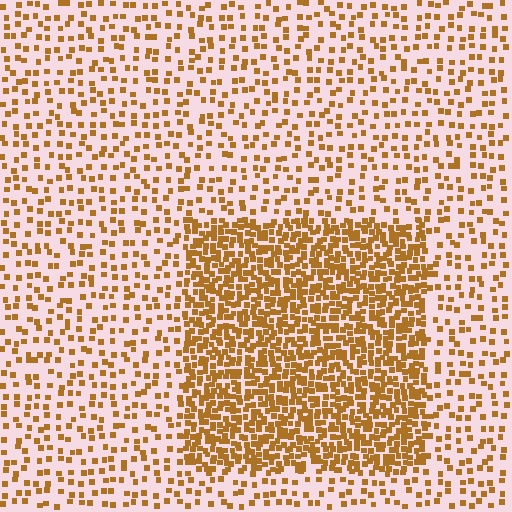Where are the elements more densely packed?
The elements are more densely packed inside the rectangle boundary.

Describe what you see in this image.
The image contains small brown elements arranged at two different densities. A rectangle-shaped region is visible where the elements are more densely packed than the surrounding area.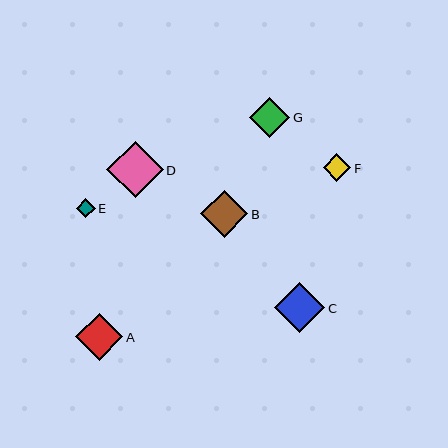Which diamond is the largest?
Diamond D is the largest with a size of approximately 56 pixels.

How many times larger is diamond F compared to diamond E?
Diamond F is approximately 1.5 times the size of diamond E.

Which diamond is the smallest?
Diamond E is the smallest with a size of approximately 19 pixels.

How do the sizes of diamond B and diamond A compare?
Diamond B and diamond A are approximately the same size.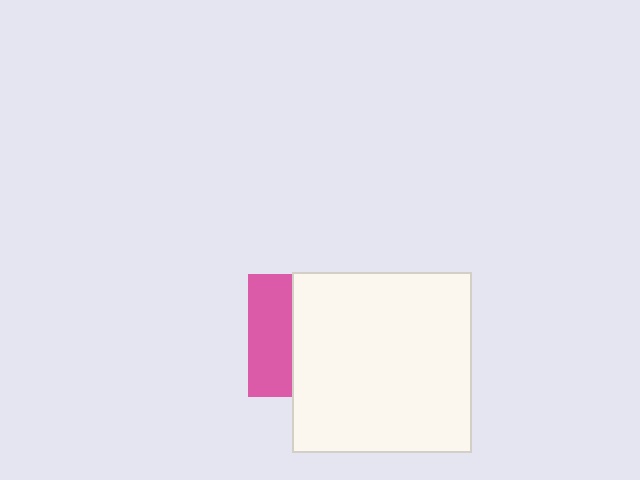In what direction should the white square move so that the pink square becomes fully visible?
The white square should move right. That is the shortest direction to clear the overlap and leave the pink square fully visible.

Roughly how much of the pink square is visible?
A small part of it is visible (roughly 35%).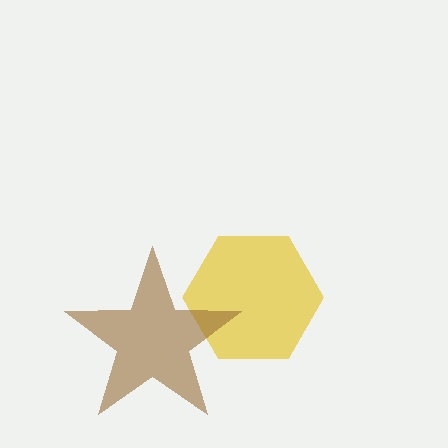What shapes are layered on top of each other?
The layered shapes are: a yellow hexagon, a brown star.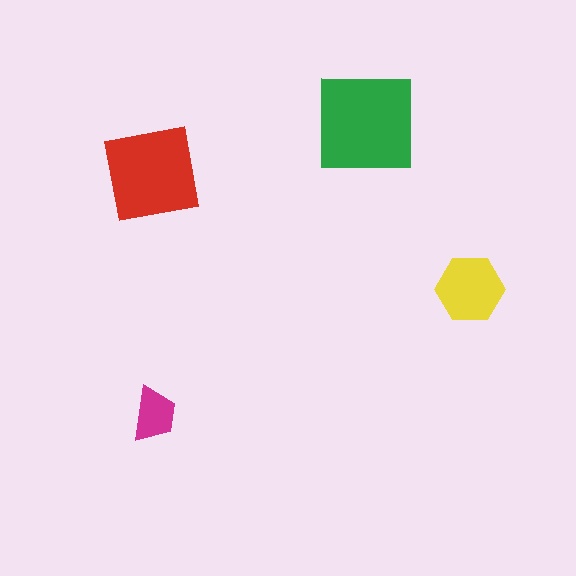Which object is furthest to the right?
The yellow hexagon is rightmost.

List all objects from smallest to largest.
The magenta trapezoid, the yellow hexagon, the red square, the green square.